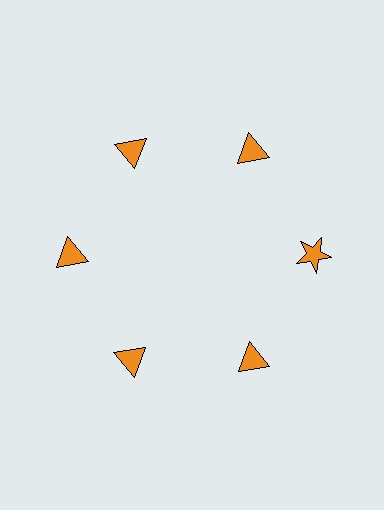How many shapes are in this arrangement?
There are 6 shapes arranged in a ring pattern.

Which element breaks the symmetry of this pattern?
The orange star at roughly the 3 o'clock position breaks the symmetry. All other shapes are orange triangles.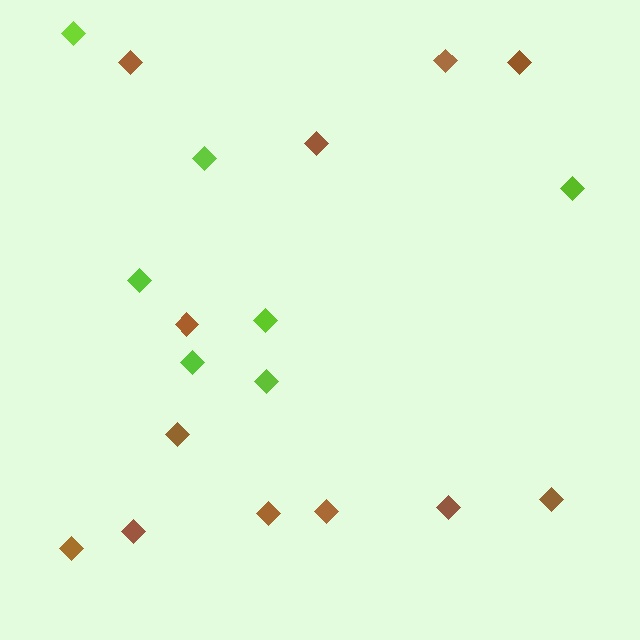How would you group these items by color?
There are 2 groups: one group of brown diamonds (12) and one group of lime diamonds (7).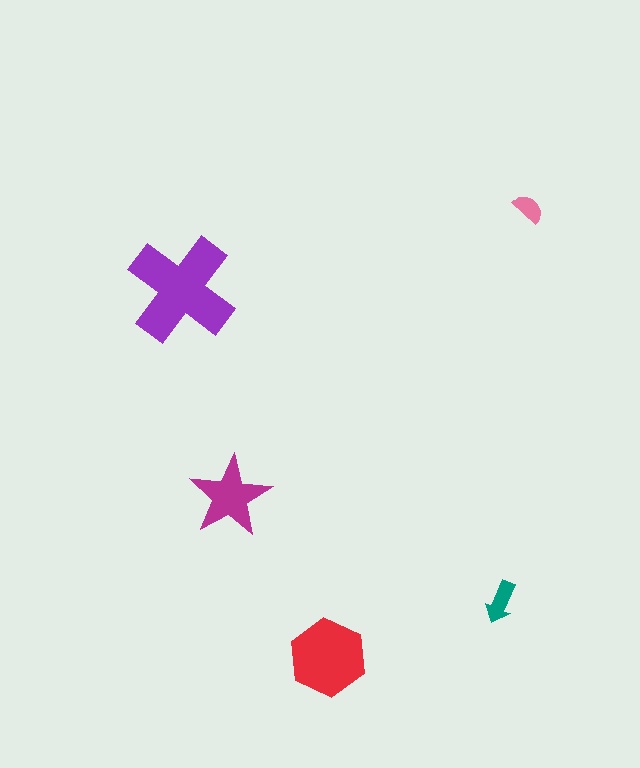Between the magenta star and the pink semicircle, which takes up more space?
The magenta star.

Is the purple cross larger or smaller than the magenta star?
Larger.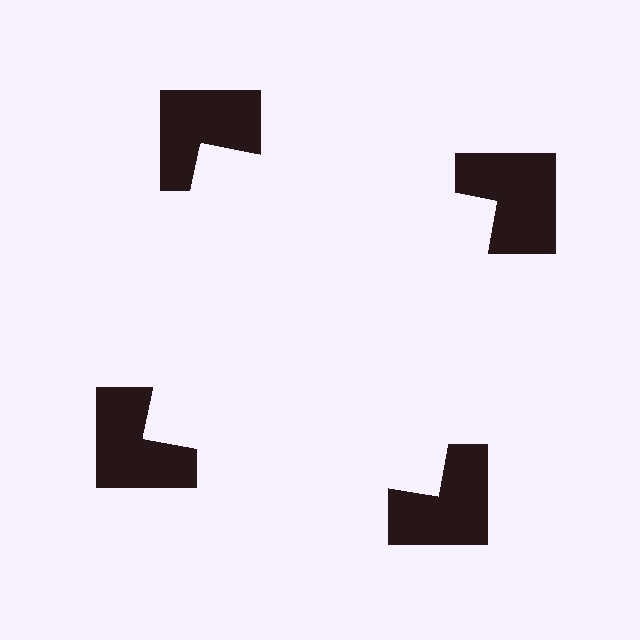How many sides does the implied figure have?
4 sides.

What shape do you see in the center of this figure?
An illusory square — its edges are inferred from the aligned wedge cuts in the notched squares, not physically drawn.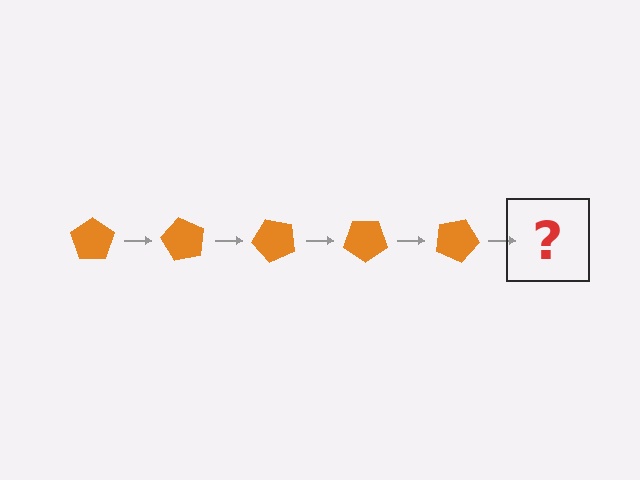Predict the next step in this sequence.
The next step is an orange pentagon rotated 300 degrees.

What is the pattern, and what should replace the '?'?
The pattern is that the pentagon rotates 60 degrees each step. The '?' should be an orange pentagon rotated 300 degrees.